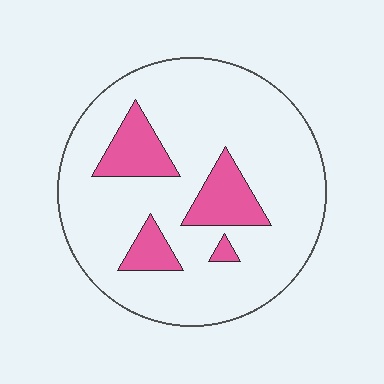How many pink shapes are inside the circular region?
4.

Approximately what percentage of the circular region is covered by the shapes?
Approximately 15%.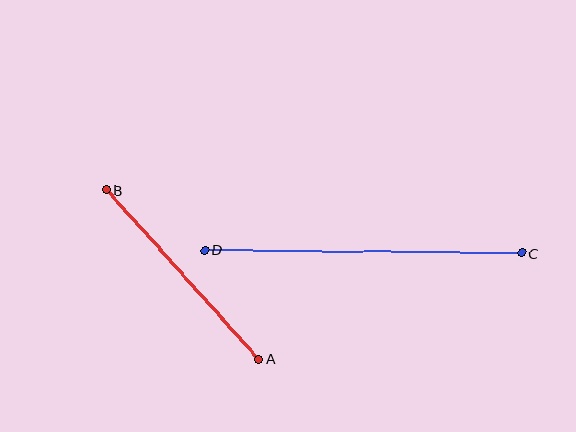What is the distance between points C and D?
The distance is approximately 317 pixels.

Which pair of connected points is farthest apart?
Points C and D are farthest apart.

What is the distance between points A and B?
The distance is approximately 227 pixels.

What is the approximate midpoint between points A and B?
The midpoint is at approximately (183, 274) pixels.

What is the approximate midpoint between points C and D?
The midpoint is at approximately (363, 252) pixels.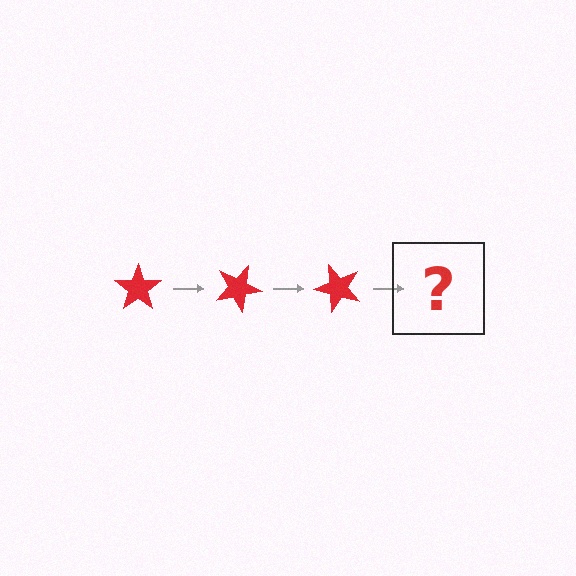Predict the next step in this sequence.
The next step is a red star rotated 75 degrees.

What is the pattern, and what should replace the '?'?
The pattern is that the star rotates 25 degrees each step. The '?' should be a red star rotated 75 degrees.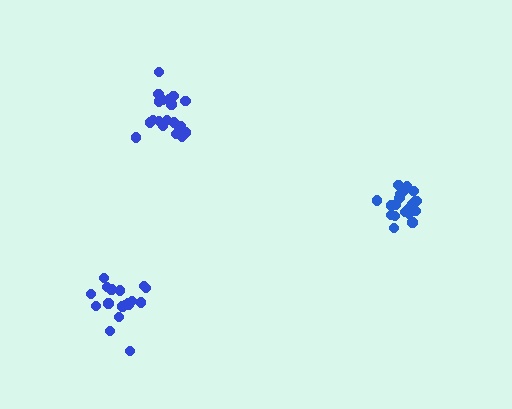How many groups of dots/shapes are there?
There are 3 groups.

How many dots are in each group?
Group 1: 21 dots, Group 2: 21 dots, Group 3: 18 dots (60 total).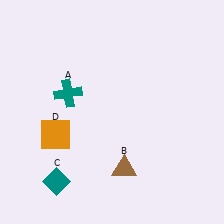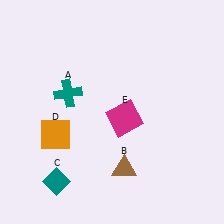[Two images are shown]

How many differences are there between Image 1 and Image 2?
There is 1 difference between the two images.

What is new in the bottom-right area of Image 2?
A magenta square (E) was added in the bottom-right area of Image 2.